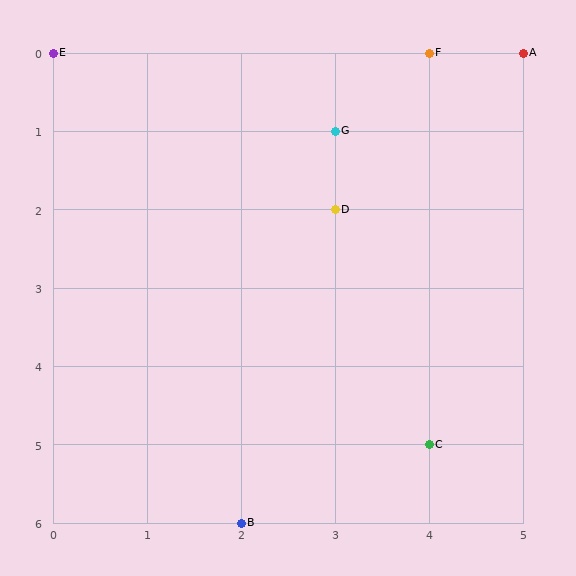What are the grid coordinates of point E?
Point E is at grid coordinates (0, 0).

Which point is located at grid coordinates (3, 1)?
Point G is at (3, 1).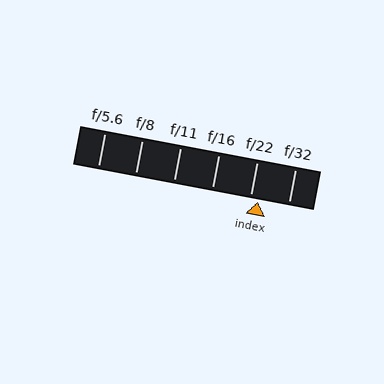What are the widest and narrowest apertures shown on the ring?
The widest aperture shown is f/5.6 and the narrowest is f/32.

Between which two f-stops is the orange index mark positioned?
The index mark is between f/22 and f/32.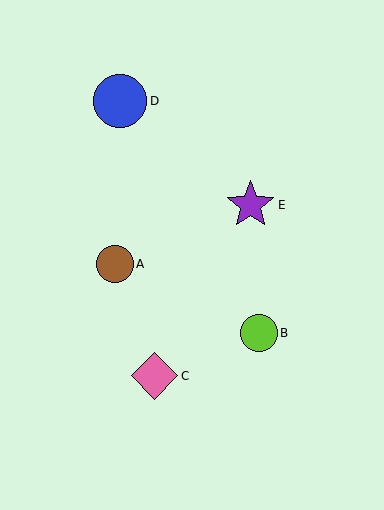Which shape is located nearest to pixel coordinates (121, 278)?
The brown circle (labeled A) at (115, 264) is nearest to that location.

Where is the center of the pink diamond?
The center of the pink diamond is at (154, 376).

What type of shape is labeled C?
Shape C is a pink diamond.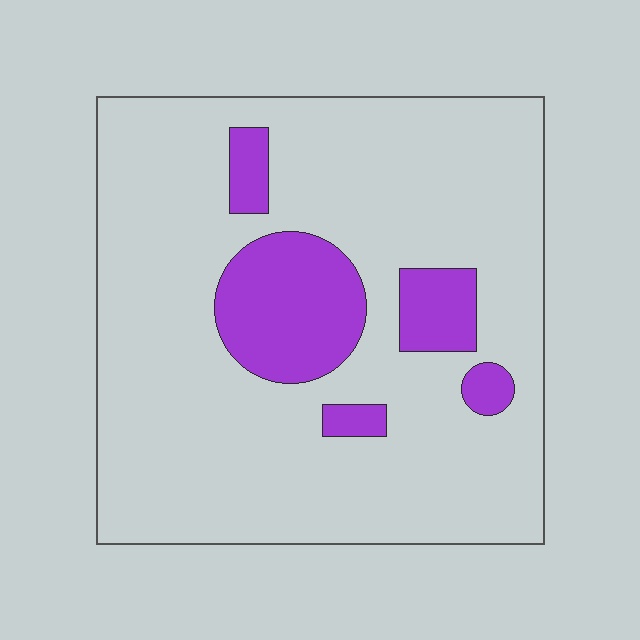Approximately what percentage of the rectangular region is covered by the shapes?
Approximately 15%.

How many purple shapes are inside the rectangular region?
5.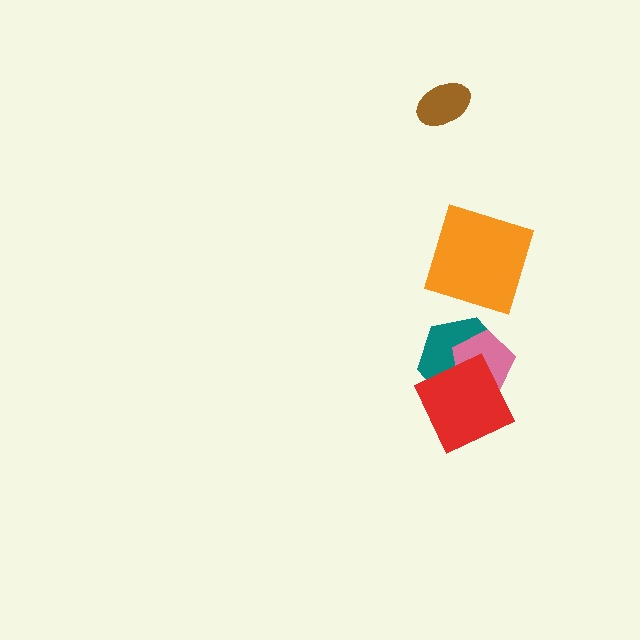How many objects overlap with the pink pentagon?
2 objects overlap with the pink pentagon.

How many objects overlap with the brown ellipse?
0 objects overlap with the brown ellipse.